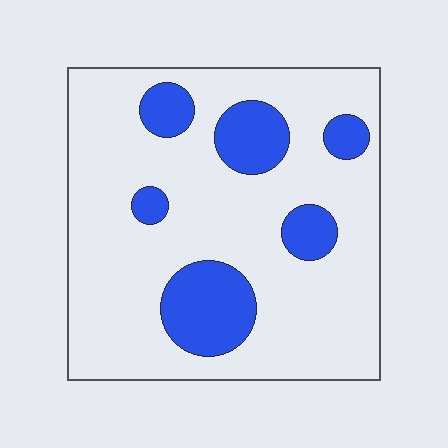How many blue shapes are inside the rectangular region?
6.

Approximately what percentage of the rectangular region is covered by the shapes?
Approximately 20%.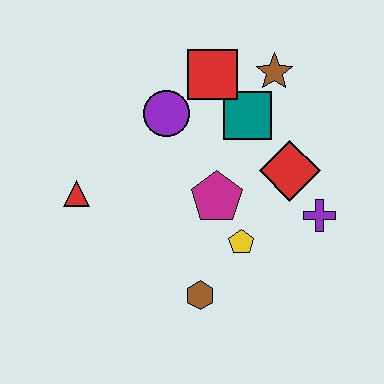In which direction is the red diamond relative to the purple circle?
The red diamond is to the right of the purple circle.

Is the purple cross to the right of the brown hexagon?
Yes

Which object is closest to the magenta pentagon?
The yellow pentagon is closest to the magenta pentagon.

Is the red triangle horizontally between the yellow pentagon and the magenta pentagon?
No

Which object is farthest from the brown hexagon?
The brown star is farthest from the brown hexagon.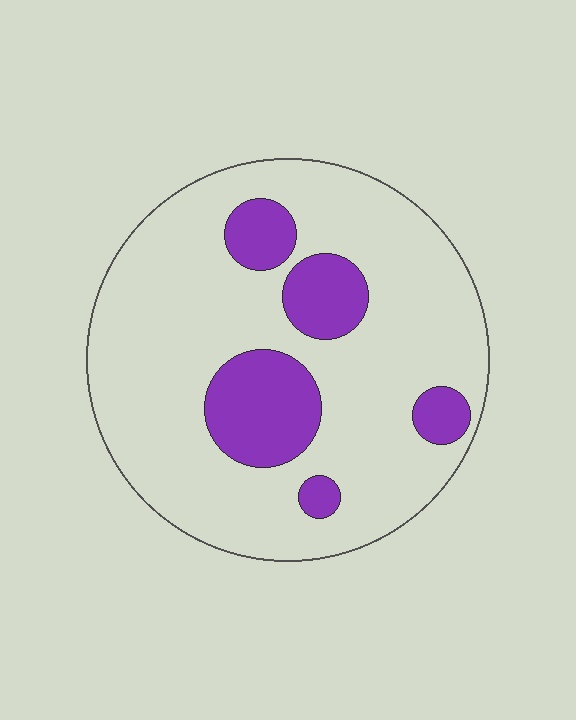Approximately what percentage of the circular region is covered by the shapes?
Approximately 20%.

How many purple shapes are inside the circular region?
5.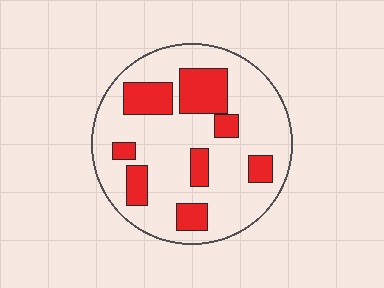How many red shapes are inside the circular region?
8.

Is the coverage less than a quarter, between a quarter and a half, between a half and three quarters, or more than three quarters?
Between a quarter and a half.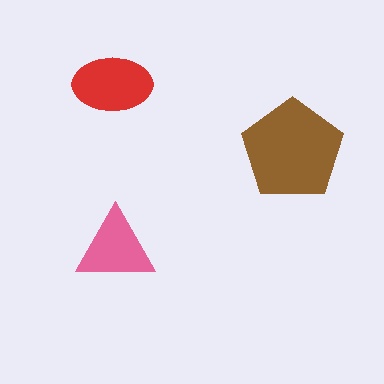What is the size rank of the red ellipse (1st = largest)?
2nd.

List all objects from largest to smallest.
The brown pentagon, the red ellipse, the pink triangle.